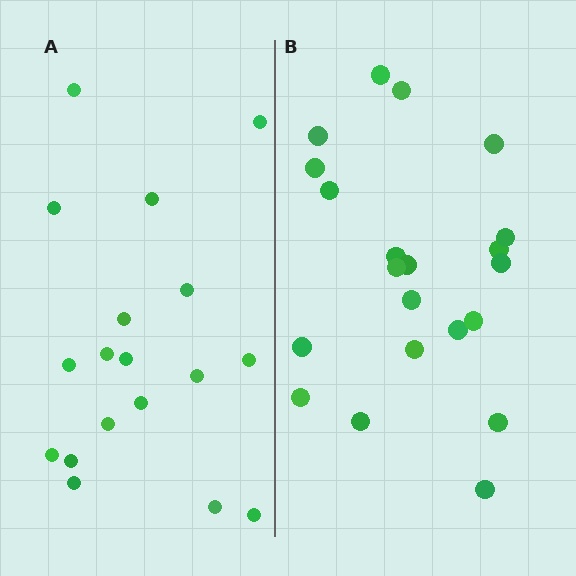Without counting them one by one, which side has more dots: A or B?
Region B (the right region) has more dots.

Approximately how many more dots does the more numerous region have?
Region B has just a few more — roughly 2 or 3 more dots than region A.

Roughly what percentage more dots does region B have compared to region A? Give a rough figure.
About 15% more.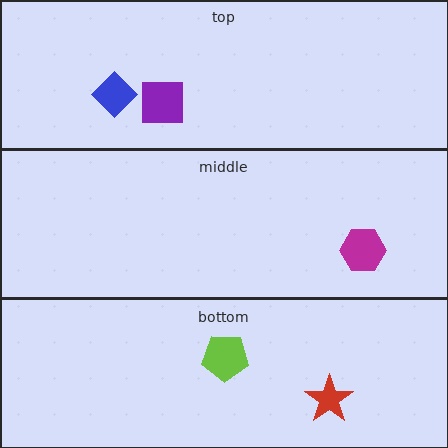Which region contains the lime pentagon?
The bottom region.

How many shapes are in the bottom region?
2.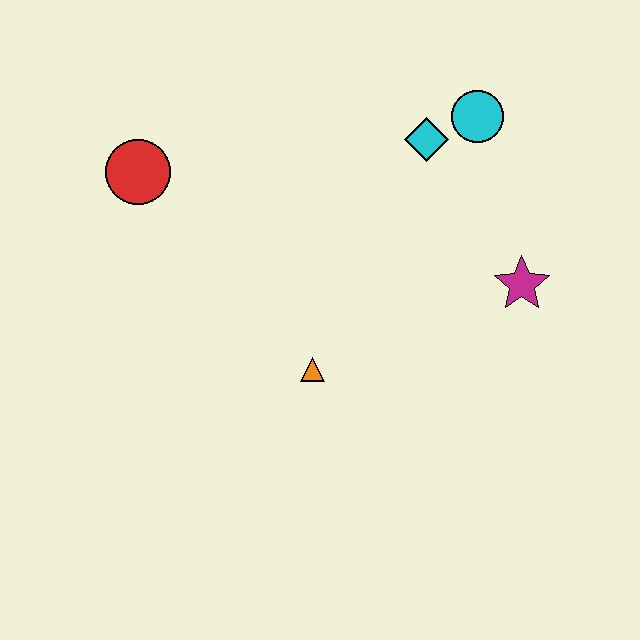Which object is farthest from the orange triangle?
The cyan circle is farthest from the orange triangle.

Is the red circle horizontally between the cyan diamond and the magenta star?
No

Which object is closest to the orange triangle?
The magenta star is closest to the orange triangle.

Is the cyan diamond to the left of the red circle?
No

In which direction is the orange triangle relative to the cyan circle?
The orange triangle is below the cyan circle.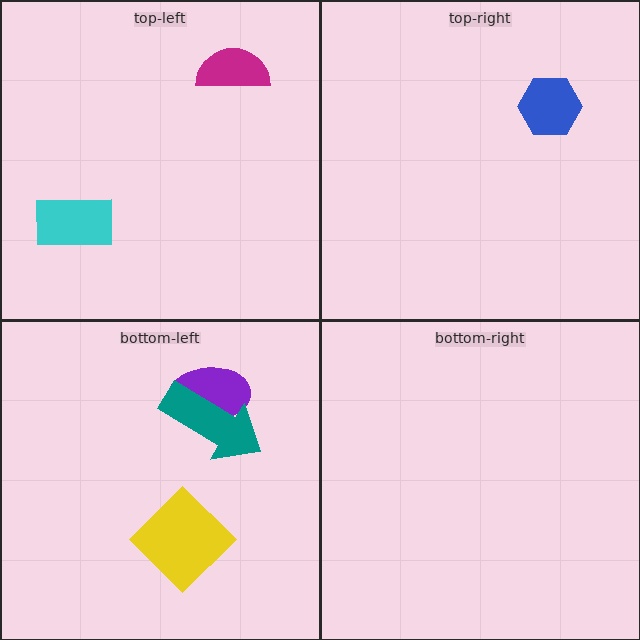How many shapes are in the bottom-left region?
3.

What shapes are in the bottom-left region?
The yellow diamond, the purple ellipse, the teal arrow.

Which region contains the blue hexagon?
The top-right region.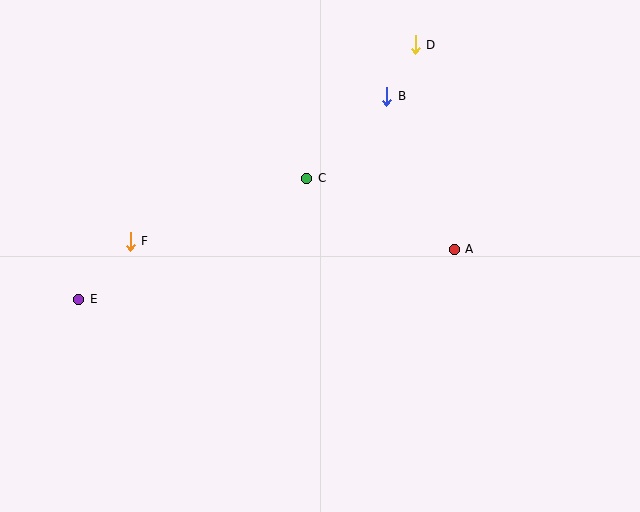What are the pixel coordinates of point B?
Point B is at (387, 96).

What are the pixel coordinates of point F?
Point F is at (130, 241).